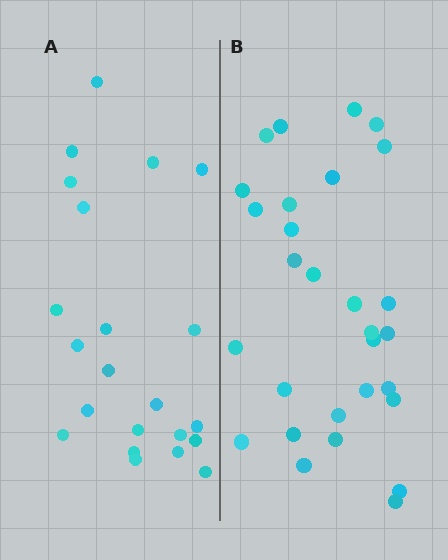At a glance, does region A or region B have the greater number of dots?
Region B (the right region) has more dots.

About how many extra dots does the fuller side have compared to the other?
Region B has roughly 8 or so more dots than region A.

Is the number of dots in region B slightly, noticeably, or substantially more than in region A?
Region B has noticeably more, but not dramatically so. The ratio is roughly 1.3 to 1.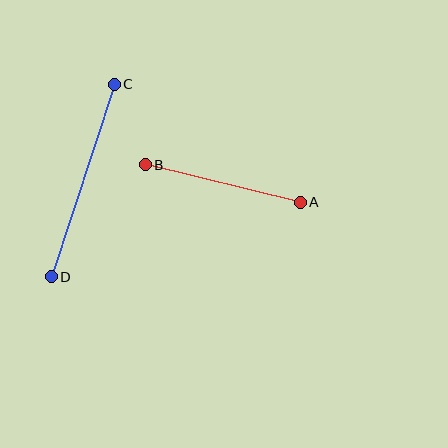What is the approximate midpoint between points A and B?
The midpoint is at approximately (223, 183) pixels.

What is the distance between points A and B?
The distance is approximately 160 pixels.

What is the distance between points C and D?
The distance is approximately 203 pixels.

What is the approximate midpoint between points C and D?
The midpoint is at approximately (83, 181) pixels.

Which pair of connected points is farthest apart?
Points C and D are farthest apart.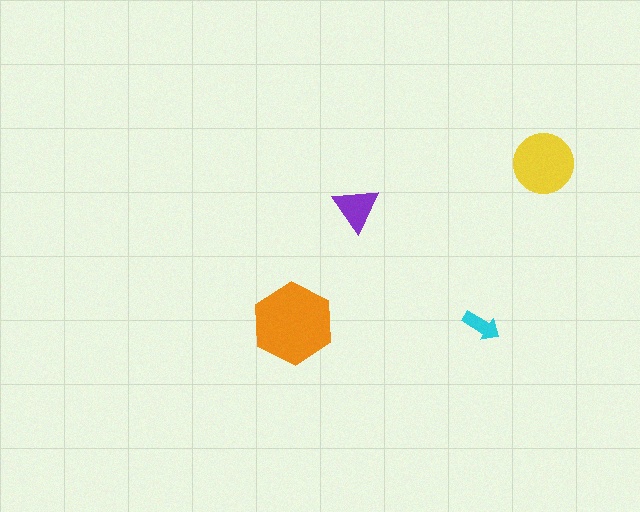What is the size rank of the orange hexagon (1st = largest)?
1st.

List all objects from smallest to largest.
The cyan arrow, the purple triangle, the yellow circle, the orange hexagon.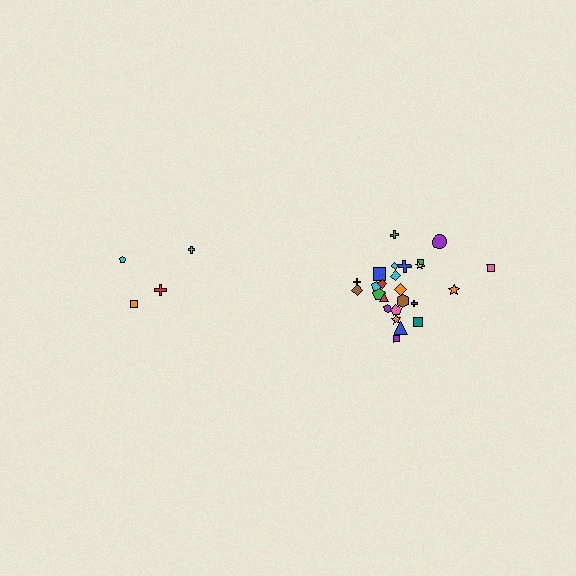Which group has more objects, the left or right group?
The right group.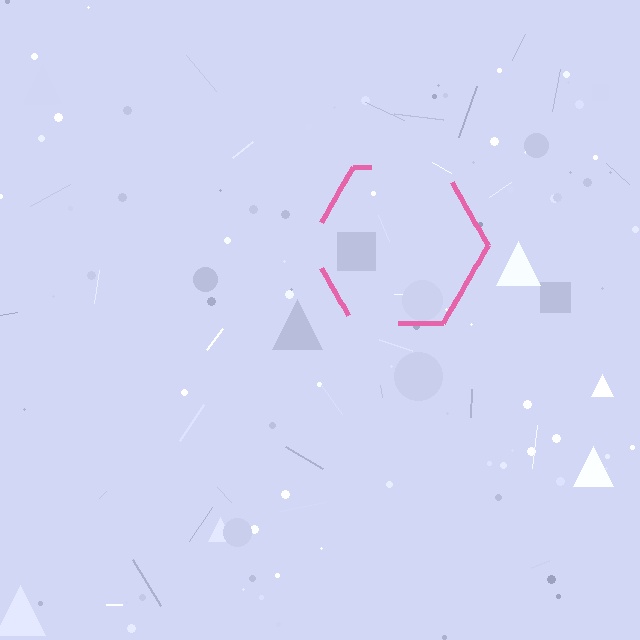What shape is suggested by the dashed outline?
The dashed outline suggests a hexagon.